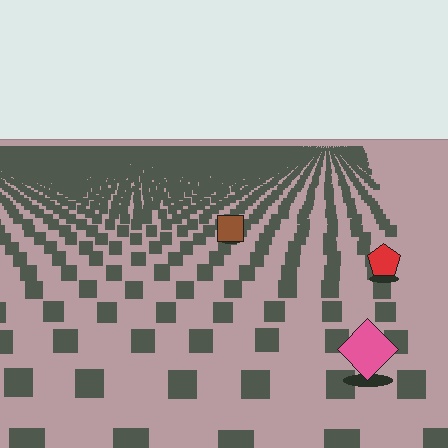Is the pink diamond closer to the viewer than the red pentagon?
Yes. The pink diamond is closer — you can tell from the texture gradient: the ground texture is coarser near it.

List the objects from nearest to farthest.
From nearest to farthest: the pink diamond, the red pentagon, the brown square.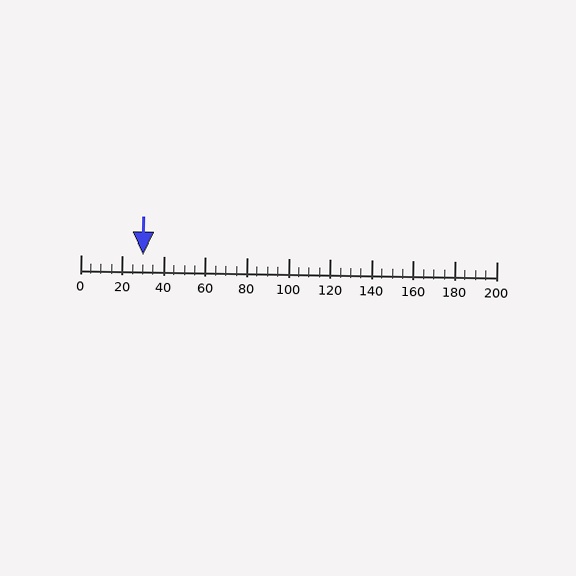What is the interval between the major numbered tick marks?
The major tick marks are spaced 20 units apart.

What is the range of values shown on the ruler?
The ruler shows values from 0 to 200.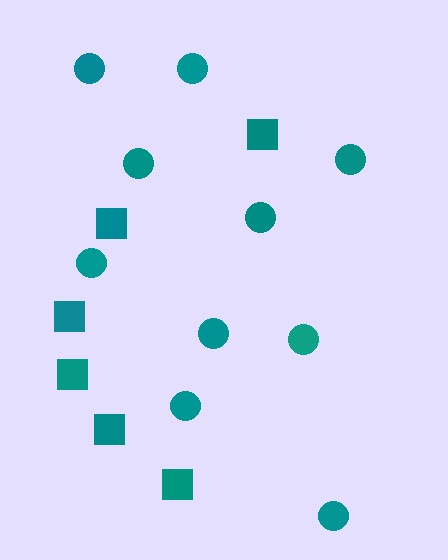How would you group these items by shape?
There are 2 groups: one group of squares (6) and one group of circles (10).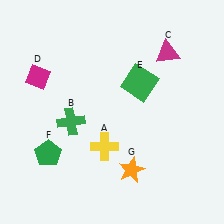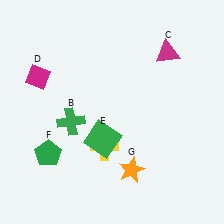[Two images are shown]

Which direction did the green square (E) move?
The green square (E) moved down.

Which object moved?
The green square (E) moved down.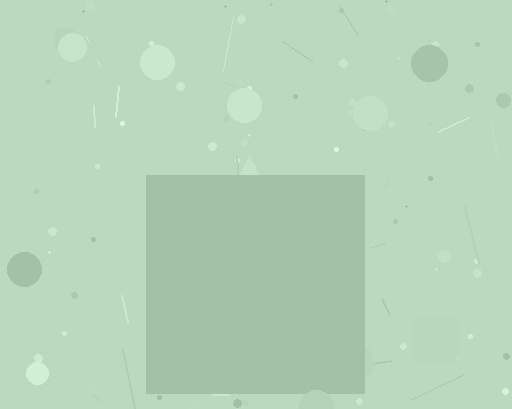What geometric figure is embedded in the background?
A square is embedded in the background.